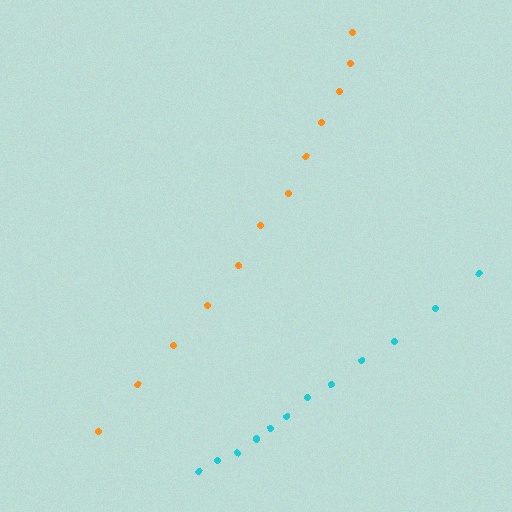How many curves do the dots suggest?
There are 2 distinct paths.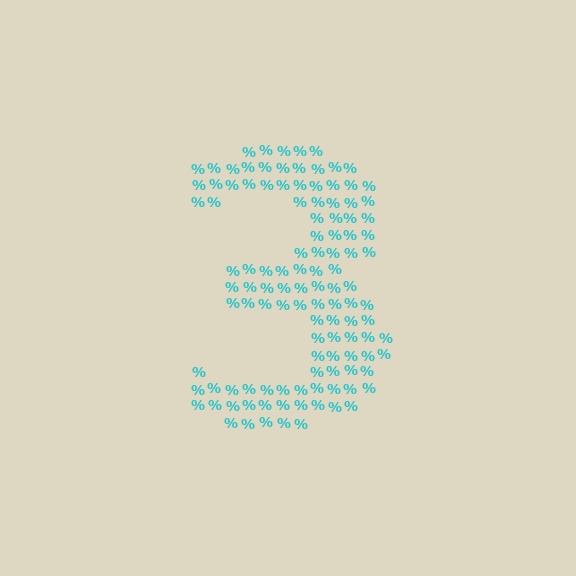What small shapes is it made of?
It is made of small percent signs.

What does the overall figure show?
The overall figure shows the digit 3.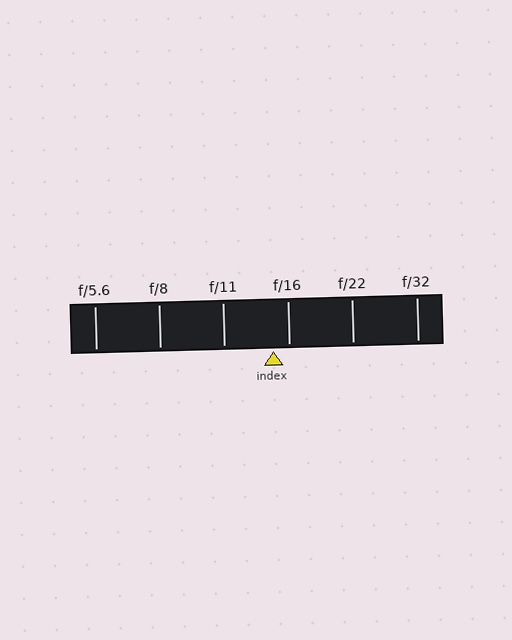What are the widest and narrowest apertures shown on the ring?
The widest aperture shown is f/5.6 and the narrowest is f/32.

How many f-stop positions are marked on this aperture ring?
There are 6 f-stop positions marked.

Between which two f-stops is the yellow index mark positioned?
The index mark is between f/11 and f/16.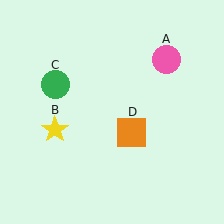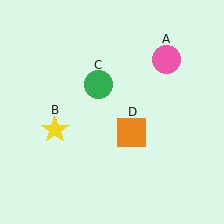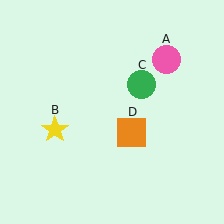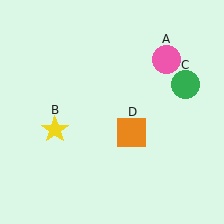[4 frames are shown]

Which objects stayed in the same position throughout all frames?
Pink circle (object A) and yellow star (object B) and orange square (object D) remained stationary.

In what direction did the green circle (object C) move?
The green circle (object C) moved right.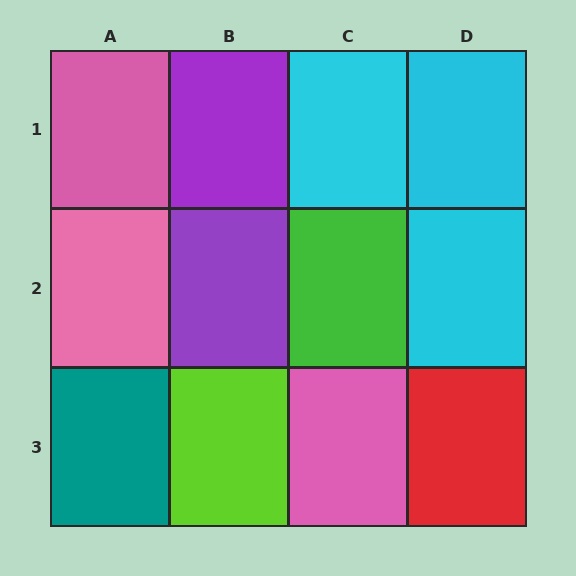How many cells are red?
1 cell is red.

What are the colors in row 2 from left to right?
Pink, purple, green, cyan.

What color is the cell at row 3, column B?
Lime.